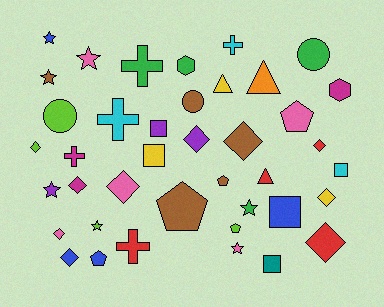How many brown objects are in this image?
There are 5 brown objects.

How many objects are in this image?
There are 40 objects.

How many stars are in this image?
There are 7 stars.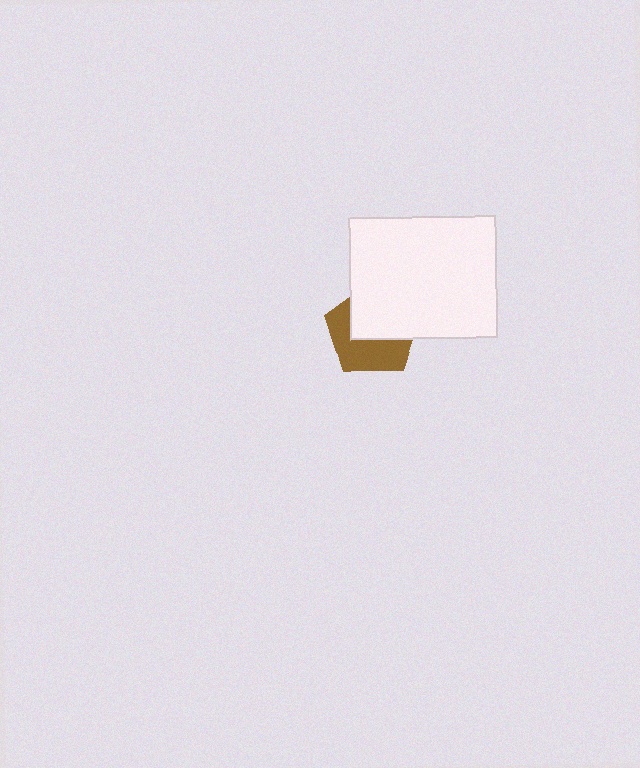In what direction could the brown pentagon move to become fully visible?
The brown pentagon could move toward the lower-left. That would shift it out from behind the white rectangle entirely.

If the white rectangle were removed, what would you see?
You would see the complete brown pentagon.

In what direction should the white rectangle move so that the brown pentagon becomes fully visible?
The white rectangle should move toward the upper-right. That is the shortest direction to clear the overlap and leave the brown pentagon fully visible.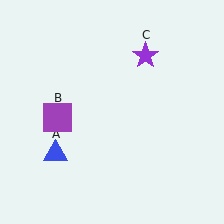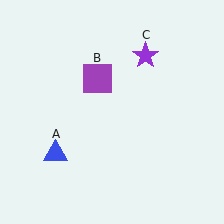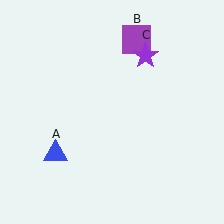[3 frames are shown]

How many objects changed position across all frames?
1 object changed position: purple square (object B).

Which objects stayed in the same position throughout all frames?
Blue triangle (object A) and purple star (object C) remained stationary.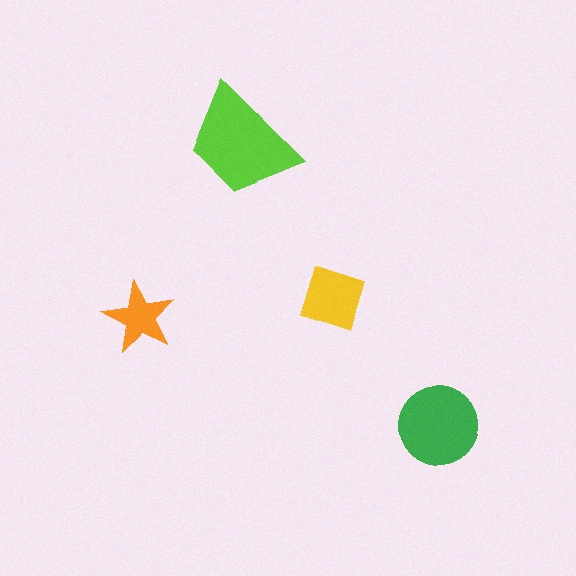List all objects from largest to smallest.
The lime trapezoid, the green circle, the yellow square, the orange star.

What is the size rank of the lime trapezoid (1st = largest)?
1st.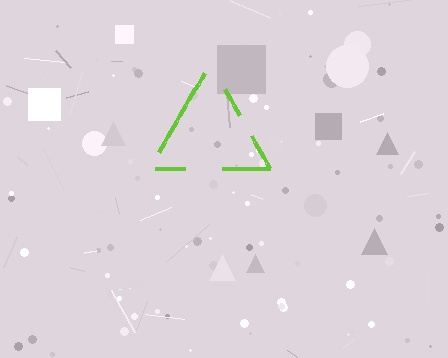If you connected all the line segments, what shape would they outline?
They would outline a triangle.